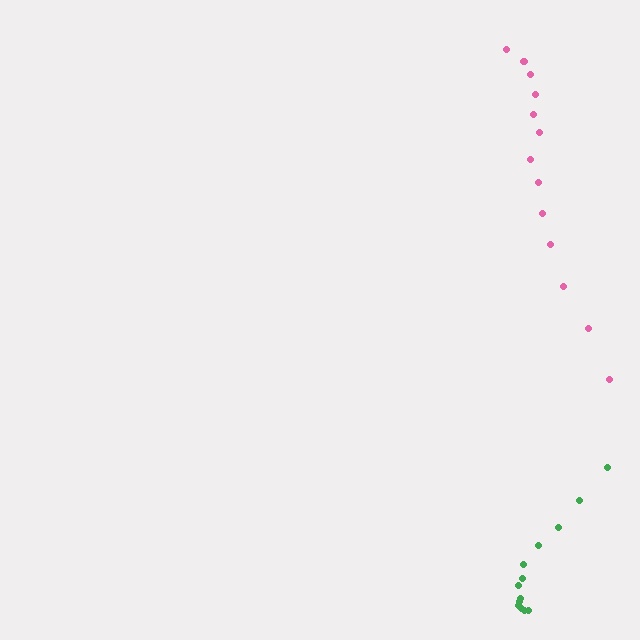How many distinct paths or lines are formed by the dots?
There are 2 distinct paths.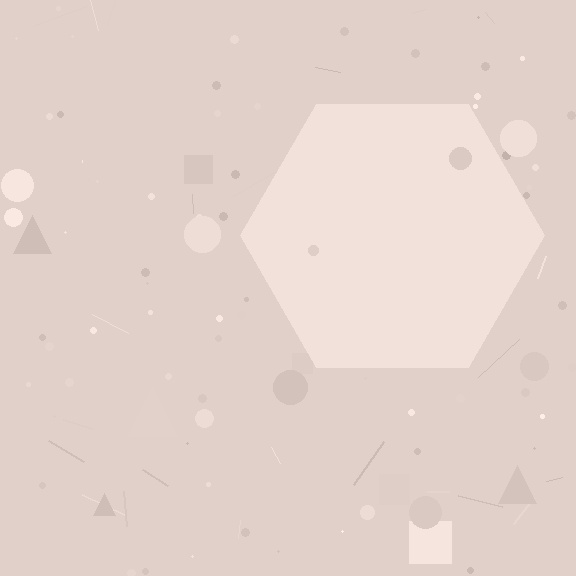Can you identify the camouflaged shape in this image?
The camouflaged shape is a hexagon.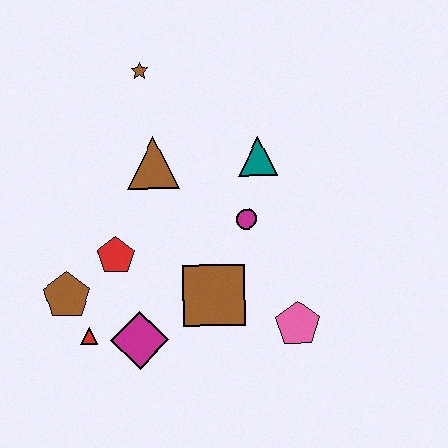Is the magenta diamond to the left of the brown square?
Yes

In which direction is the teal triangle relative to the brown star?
The teal triangle is to the right of the brown star.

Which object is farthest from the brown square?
The brown star is farthest from the brown square.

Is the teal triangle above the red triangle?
Yes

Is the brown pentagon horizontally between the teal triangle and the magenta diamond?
No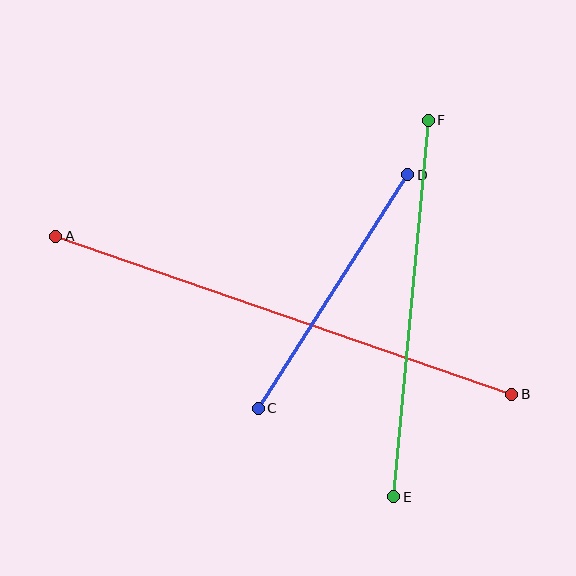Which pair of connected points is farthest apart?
Points A and B are farthest apart.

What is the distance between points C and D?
The distance is approximately 277 pixels.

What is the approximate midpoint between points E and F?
The midpoint is at approximately (411, 308) pixels.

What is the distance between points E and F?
The distance is approximately 378 pixels.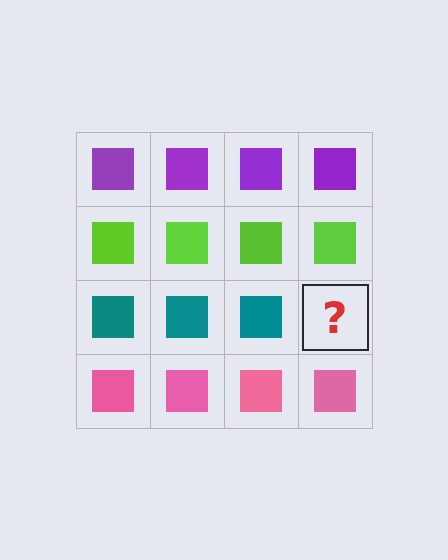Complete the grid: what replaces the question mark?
The question mark should be replaced with a teal square.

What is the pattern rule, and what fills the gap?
The rule is that each row has a consistent color. The gap should be filled with a teal square.